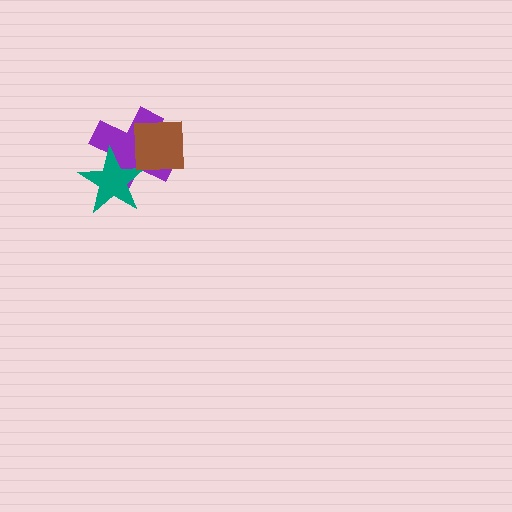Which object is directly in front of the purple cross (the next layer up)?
The teal star is directly in front of the purple cross.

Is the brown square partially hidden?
No, no other shape covers it.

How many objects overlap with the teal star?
2 objects overlap with the teal star.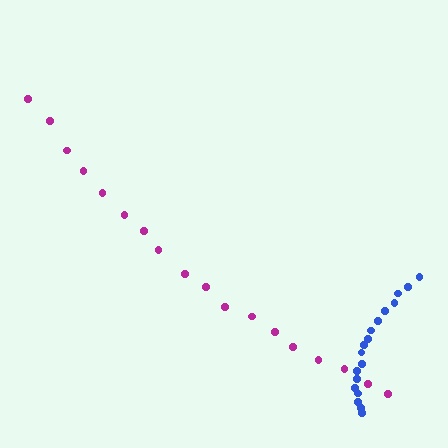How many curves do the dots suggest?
There are 2 distinct paths.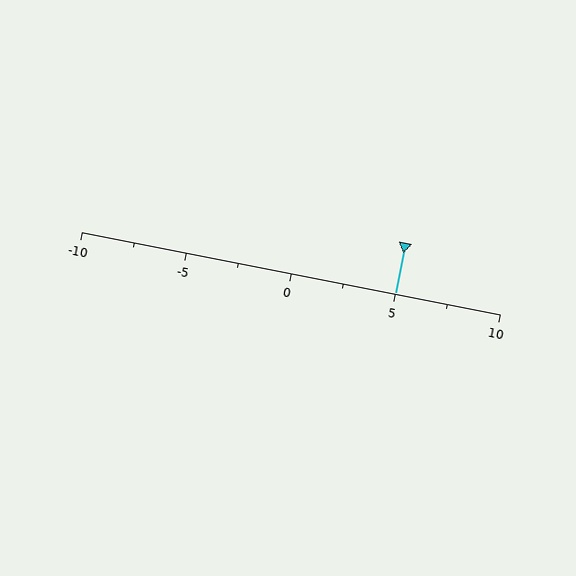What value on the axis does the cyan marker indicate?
The marker indicates approximately 5.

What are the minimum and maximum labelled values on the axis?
The axis runs from -10 to 10.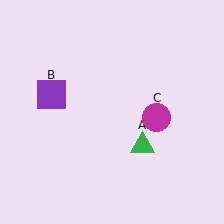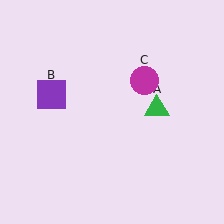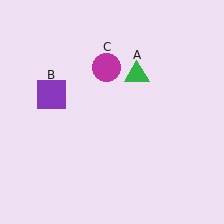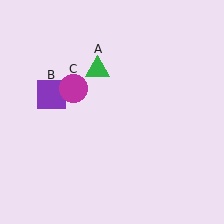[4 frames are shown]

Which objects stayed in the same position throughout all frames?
Purple square (object B) remained stationary.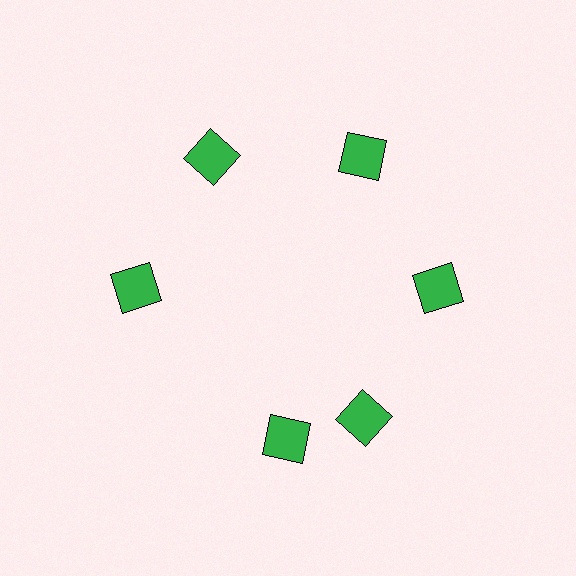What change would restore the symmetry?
The symmetry would be restored by rotating it back into even spacing with its neighbors so that all 6 squares sit at equal angles and equal distance from the center.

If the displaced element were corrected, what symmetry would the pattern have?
It would have 6-fold rotational symmetry — the pattern would map onto itself every 60 degrees.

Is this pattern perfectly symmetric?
No. The 6 green squares are arranged in a ring, but one element near the 7 o'clock position is rotated out of alignment along the ring, breaking the 6-fold rotational symmetry.